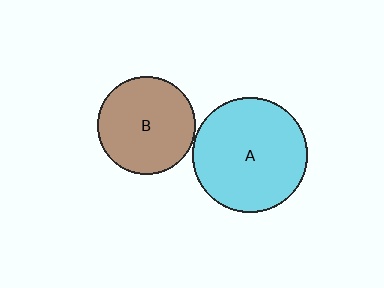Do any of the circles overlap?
No, none of the circles overlap.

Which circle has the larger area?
Circle A (cyan).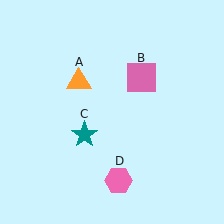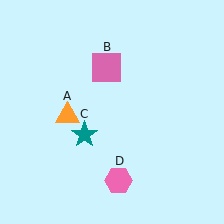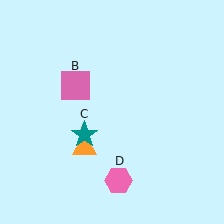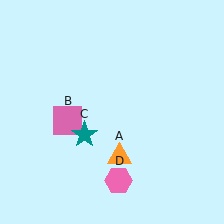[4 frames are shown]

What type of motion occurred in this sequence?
The orange triangle (object A), pink square (object B) rotated counterclockwise around the center of the scene.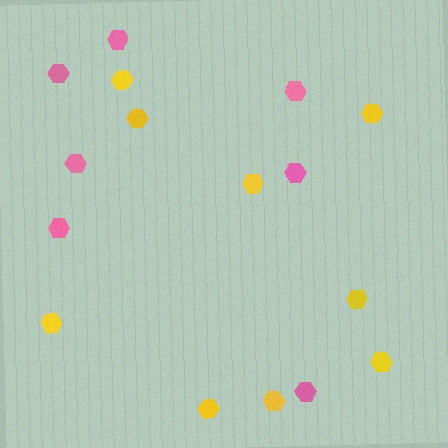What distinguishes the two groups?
There are 2 groups: one group of yellow hexagons (9) and one group of pink hexagons (7).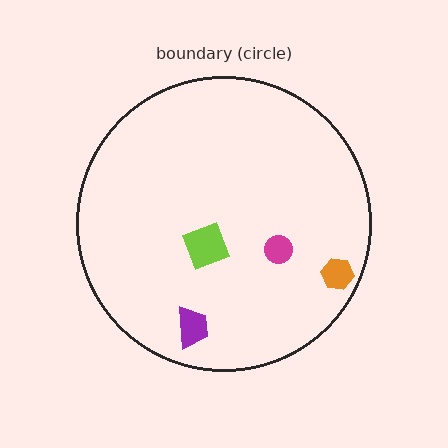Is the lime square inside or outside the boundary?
Inside.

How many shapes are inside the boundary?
4 inside, 0 outside.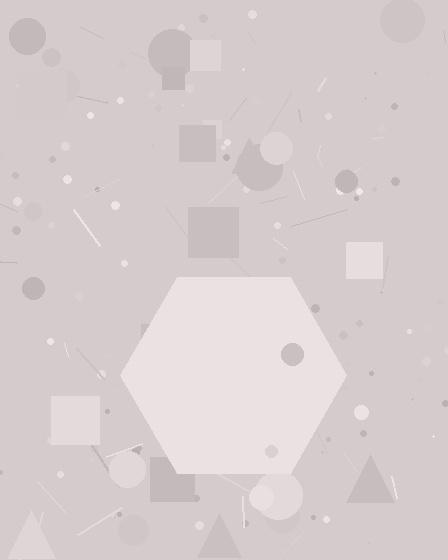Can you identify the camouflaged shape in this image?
The camouflaged shape is a hexagon.